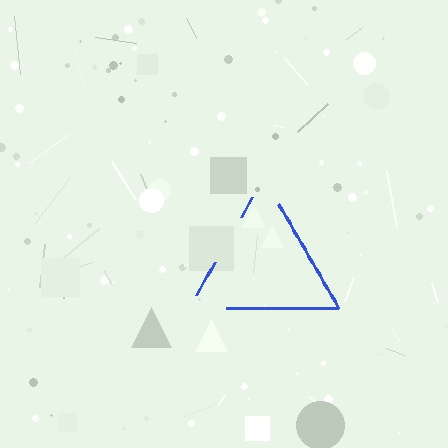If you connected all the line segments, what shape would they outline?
They would outline a triangle.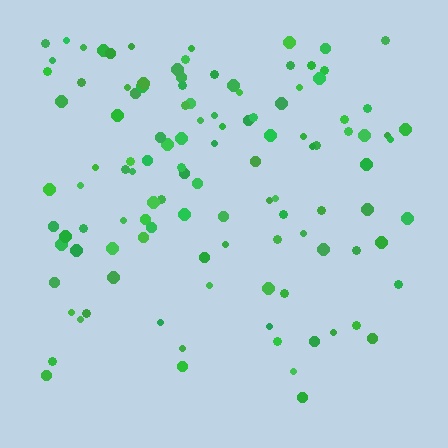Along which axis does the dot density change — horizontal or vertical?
Vertical.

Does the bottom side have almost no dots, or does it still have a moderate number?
Still a moderate number, just noticeably fewer than the top.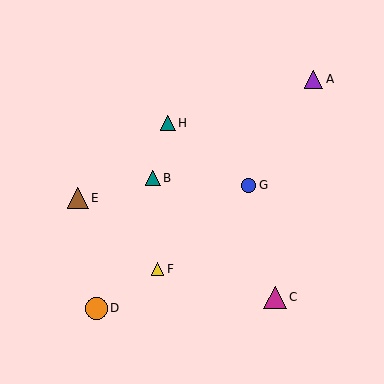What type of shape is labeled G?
Shape G is a blue circle.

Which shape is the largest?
The magenta triangle (labeled C) is the largest.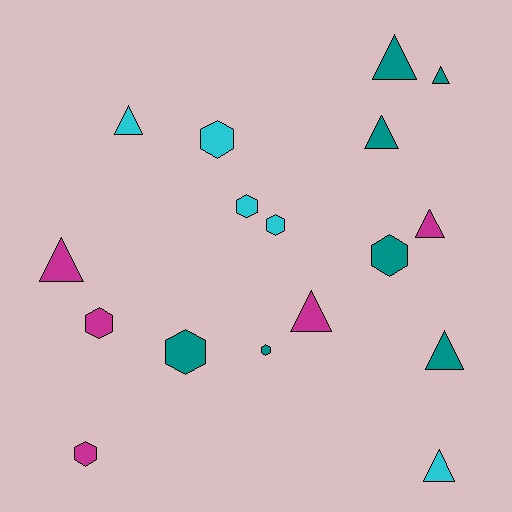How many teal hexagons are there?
There are 3 teal hexagons.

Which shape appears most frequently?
Triangle, with 9 objects.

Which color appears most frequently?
Teal, with 7 objects.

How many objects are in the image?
There are 17 objects.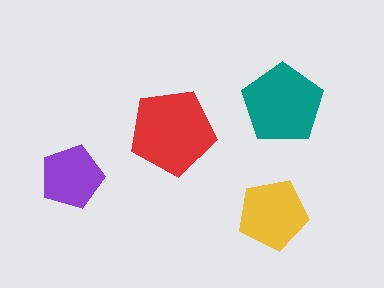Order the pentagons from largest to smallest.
the red one, the teal one, the yellow one, the purple one.